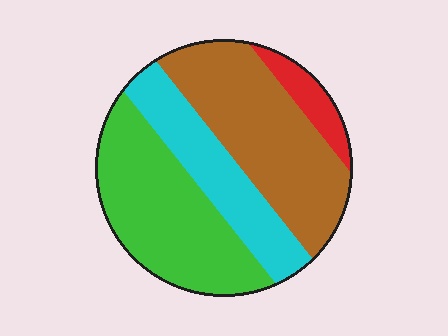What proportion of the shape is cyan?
Cyan covers 22% of the shape.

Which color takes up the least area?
Red, at roughly 5%.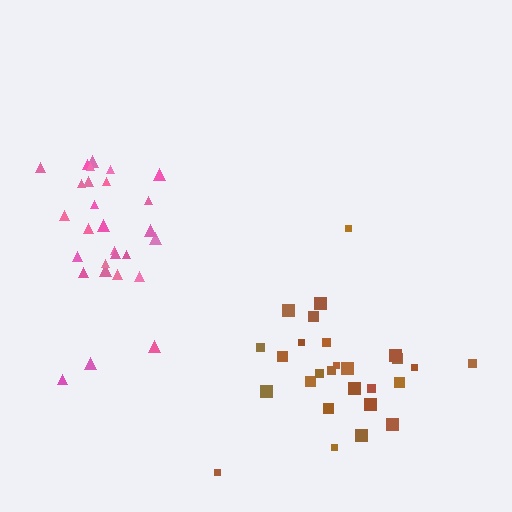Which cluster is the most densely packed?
Pink.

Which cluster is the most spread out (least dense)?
Brown.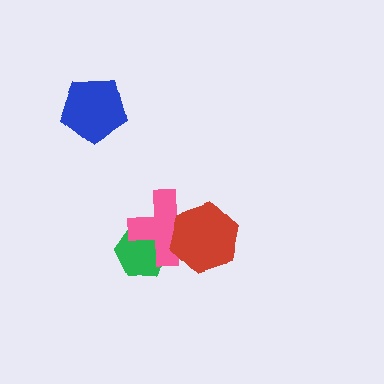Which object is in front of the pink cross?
The red hexagon is in front of the pink cross.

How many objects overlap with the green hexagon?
1 object overlaps with the green hexagon.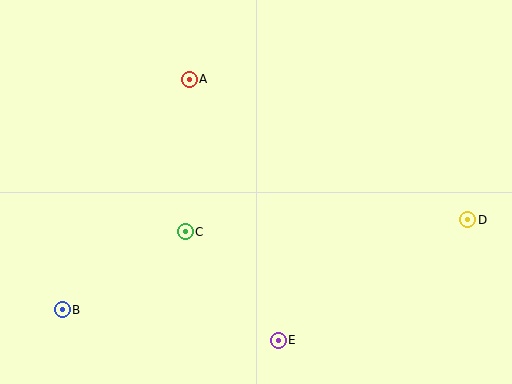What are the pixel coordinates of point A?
Point A is at (189, 79).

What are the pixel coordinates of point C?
Point C is at (185, 232).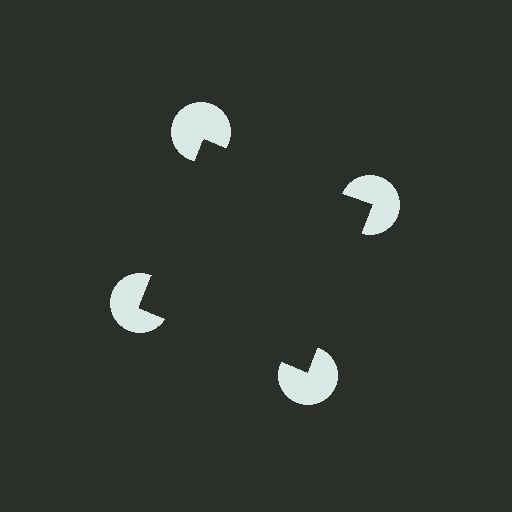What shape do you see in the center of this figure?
An illusory square — its edges are inferred from the aligned wedge cuts in the pac-man discs, not physically drawn.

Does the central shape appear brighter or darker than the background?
It typically appears slightly darker than the background, even though no actual brightness change is drawn.